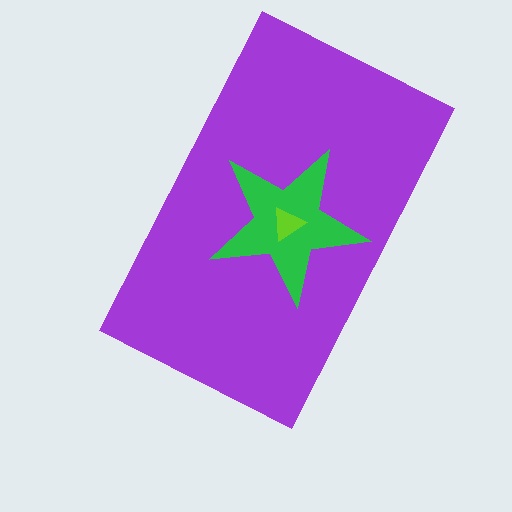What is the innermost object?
The lime triangle.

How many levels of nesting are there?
3.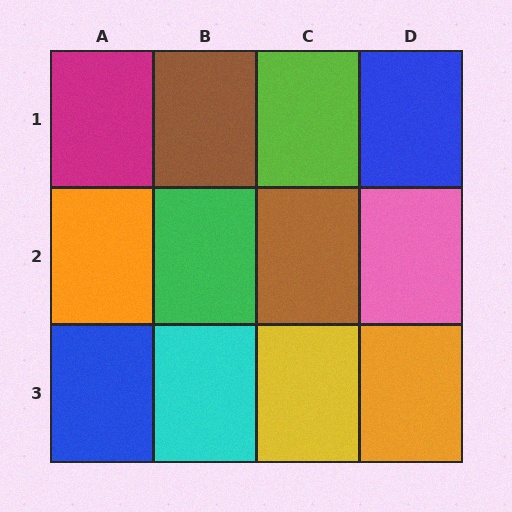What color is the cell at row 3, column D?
Orange.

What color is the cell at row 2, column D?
Pink.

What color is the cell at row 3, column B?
Cyan.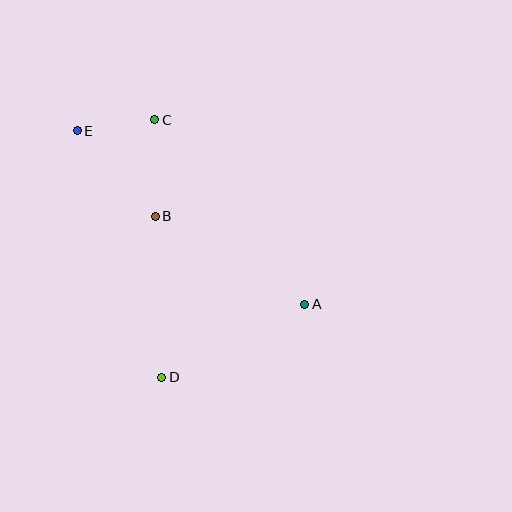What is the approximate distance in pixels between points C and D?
The distance between C and D is approximately 258 pixels.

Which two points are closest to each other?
Points C and E are closest to each other.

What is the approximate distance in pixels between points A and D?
The distance between A and D is approximately 160 pixels.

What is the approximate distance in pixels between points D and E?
The distance between D and E is approximately 260 pixels.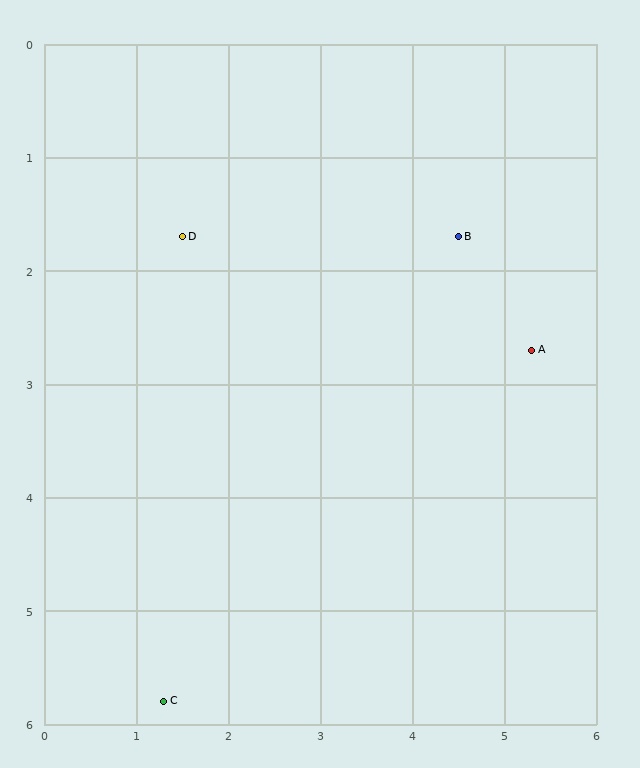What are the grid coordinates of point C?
Point C is at approximately (1.3, 5.8).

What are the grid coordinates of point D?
Point D is at approximately (1.5, 1.7).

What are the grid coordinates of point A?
Point A is at approximately (5.3, 2.7).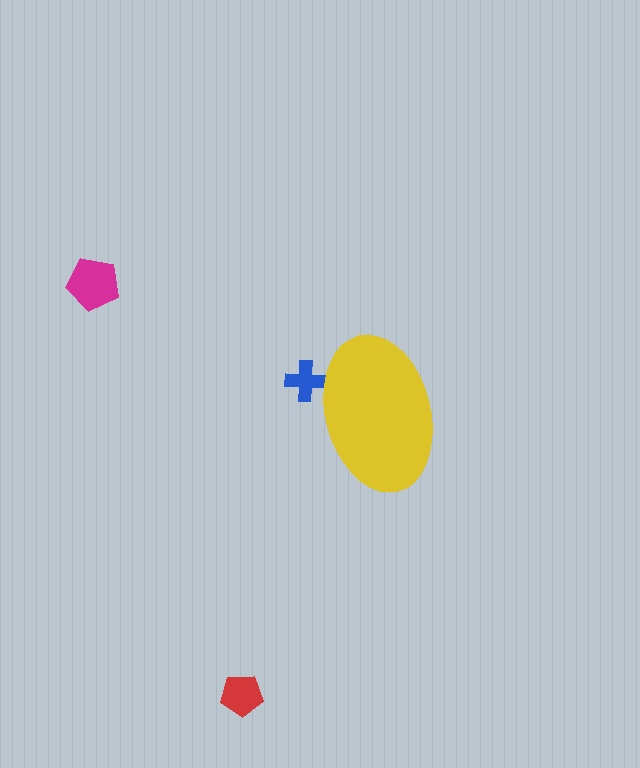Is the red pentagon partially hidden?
No, the red pentagon is fully visible.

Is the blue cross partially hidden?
Yes, the blue cross is partially hidden behind the yellow ellipse.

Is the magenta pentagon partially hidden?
No, the magenta pentagon is fully visible.